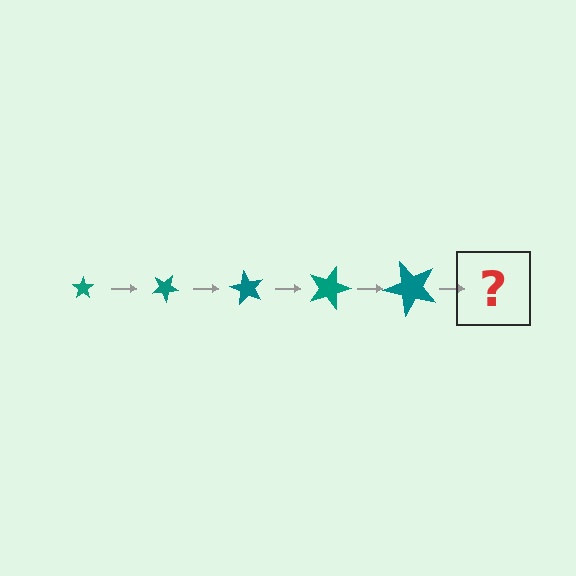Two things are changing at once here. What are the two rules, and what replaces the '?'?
The two rules are that the star grows larger each step and it rotates 30 degrees each step. The '?' should be a star, larger than the previous one and rotated 150 degrees from the start.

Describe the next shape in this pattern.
It should be a star, larger than the previous one and rotated 150 degrees from the start.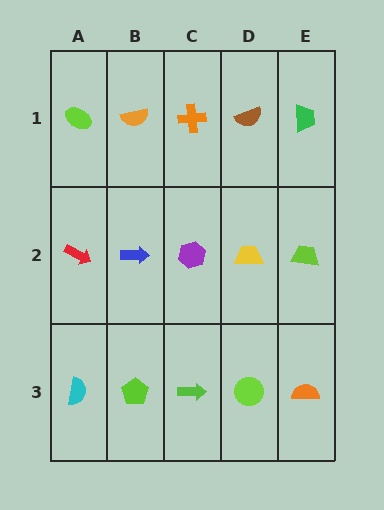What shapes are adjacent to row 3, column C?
A purple hexagon (row 2, column C), a lime pentagon (row 3, column B), a lime circle (row 3, column D).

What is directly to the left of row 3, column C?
A lime pentagon.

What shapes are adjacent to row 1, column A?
A red arrow (row 2, column A), an orange semicircle (row 1, column B).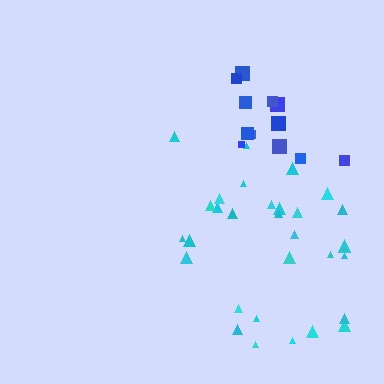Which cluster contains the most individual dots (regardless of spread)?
Cyan (31).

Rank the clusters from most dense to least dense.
cyan, blue.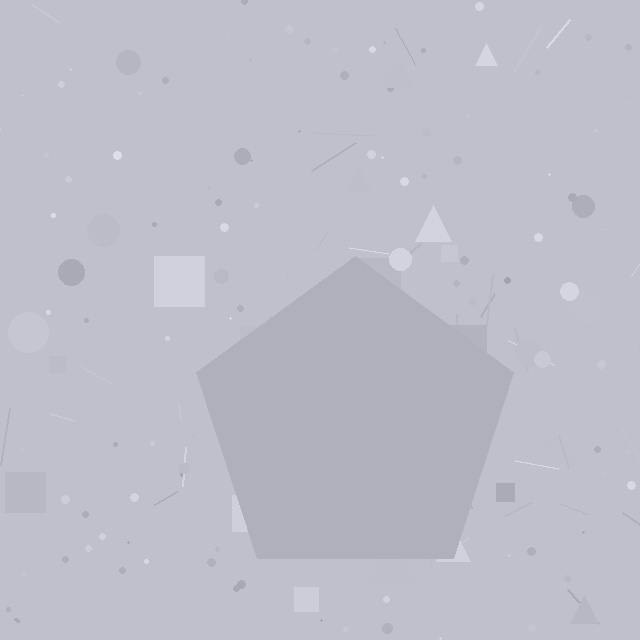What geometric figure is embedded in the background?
A pentagon is embedded in the background.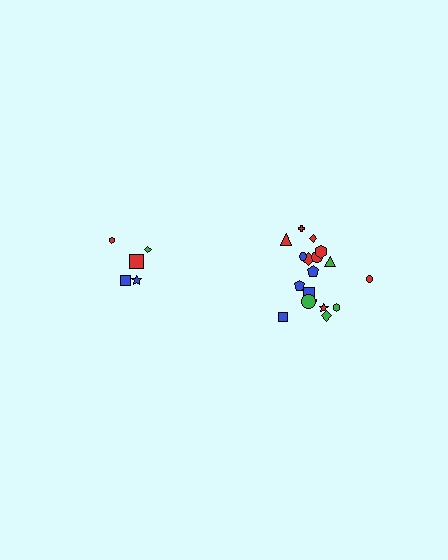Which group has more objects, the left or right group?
The right group.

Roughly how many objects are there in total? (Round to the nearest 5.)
Roughly 25 objects in total.